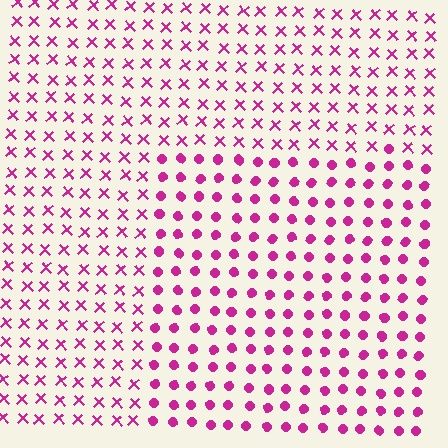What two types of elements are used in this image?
The image uses circles inside the rectangle region and X marks outside it.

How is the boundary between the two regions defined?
The boundary is defined by a change in element shape: circles inside vs. X marks outside. All elements share the same color and spacing.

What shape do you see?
I see a rectangle.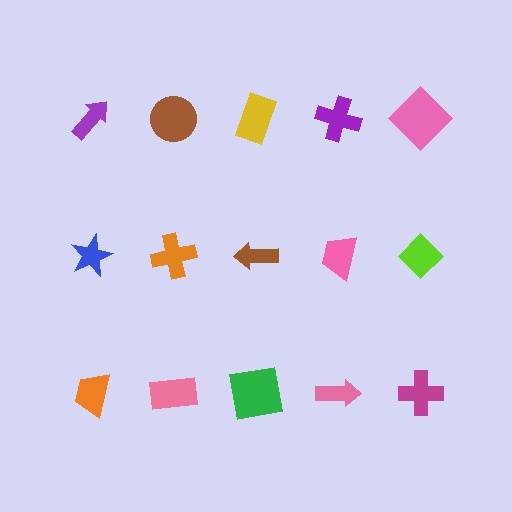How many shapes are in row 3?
5 shapes.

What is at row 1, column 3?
A yellow rectangle.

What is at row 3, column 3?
A green square.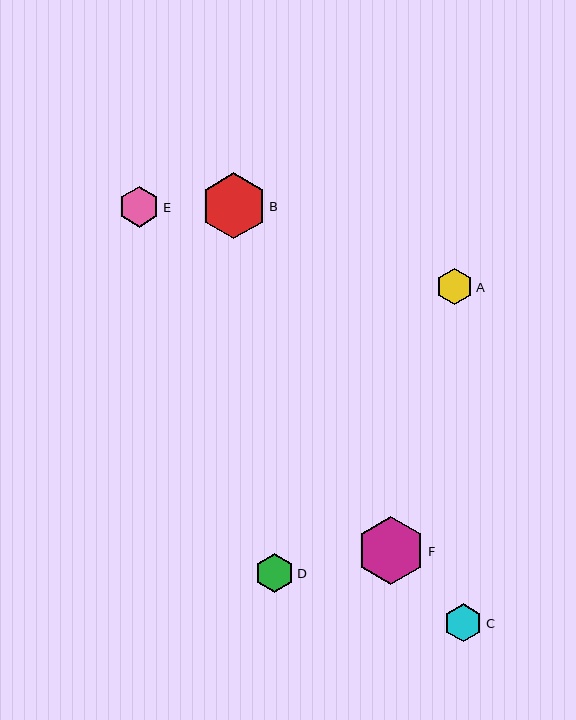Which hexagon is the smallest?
Hexagon A is the smallest with a size of approximately 36 pixels.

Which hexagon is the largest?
Hexagon F is the largest with a size of approximately 68 pixels.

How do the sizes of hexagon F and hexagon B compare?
Hexagon F and hexagon B are approximately the same size.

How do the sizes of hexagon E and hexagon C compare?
Hexagon E and hexagon C are approximately the same size.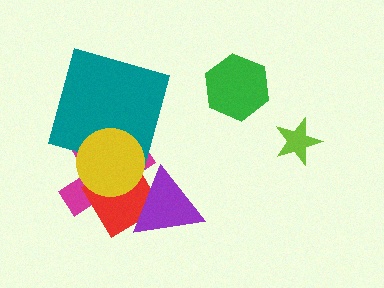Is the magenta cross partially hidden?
Yes, it is partially covered by another shape.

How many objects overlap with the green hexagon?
0 objects overlap with the green hexagon.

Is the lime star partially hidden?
No, no other shape covers it.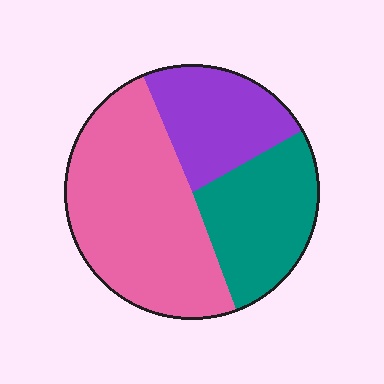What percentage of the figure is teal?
Teal takes up about one quarter (1/4) of the figure.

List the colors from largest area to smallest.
From largest to smallest: pink, teal, purple.